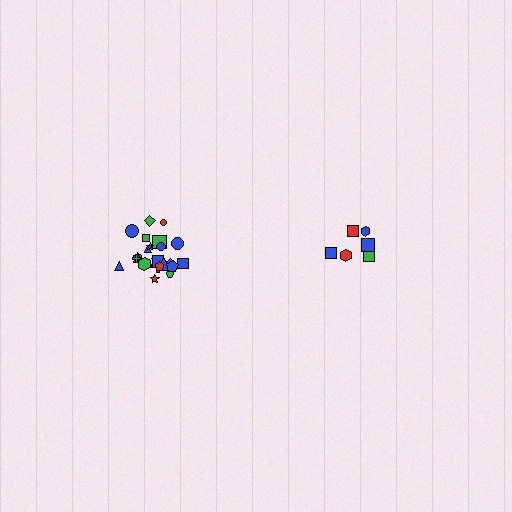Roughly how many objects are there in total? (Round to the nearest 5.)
Roughly 30 objects in total.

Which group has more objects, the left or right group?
The left group.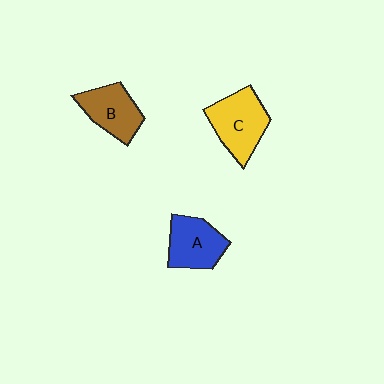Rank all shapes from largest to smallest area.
From largest to smallest: C (yellow), A (blue), B (brown).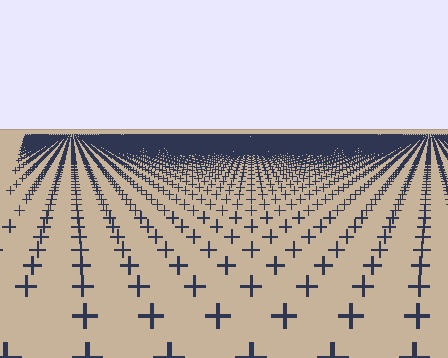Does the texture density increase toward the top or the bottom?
Density increases toward the top.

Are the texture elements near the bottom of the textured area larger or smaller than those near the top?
Larger. Near the bottom, elements are closer to the viewer and appear at a bigger on-screen size.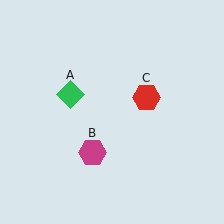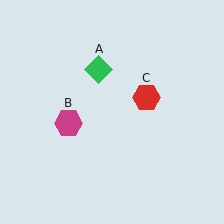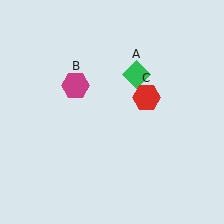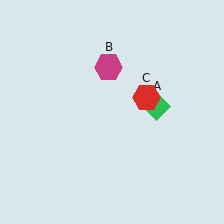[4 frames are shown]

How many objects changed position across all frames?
2 objects changed position: green diamond (object A), magenta hexagon (object B).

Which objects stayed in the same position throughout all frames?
Red hexagon (object C) remained stationary.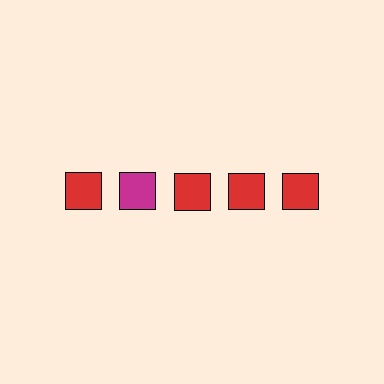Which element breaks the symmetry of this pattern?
The magenta square in the top row, second from left column breaks the symmetry. All other shapes are red squares.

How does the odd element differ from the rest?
It has a different color: magenta instead of red.